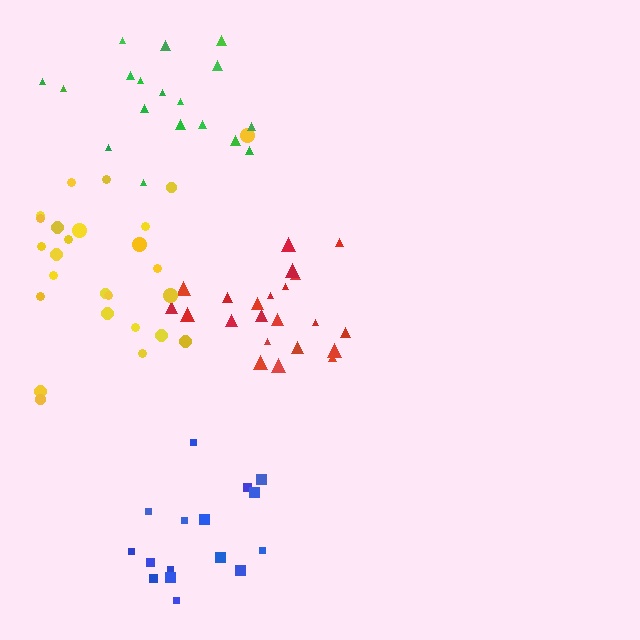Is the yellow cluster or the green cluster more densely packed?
Green.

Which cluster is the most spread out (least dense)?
Yellow.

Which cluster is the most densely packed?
Red.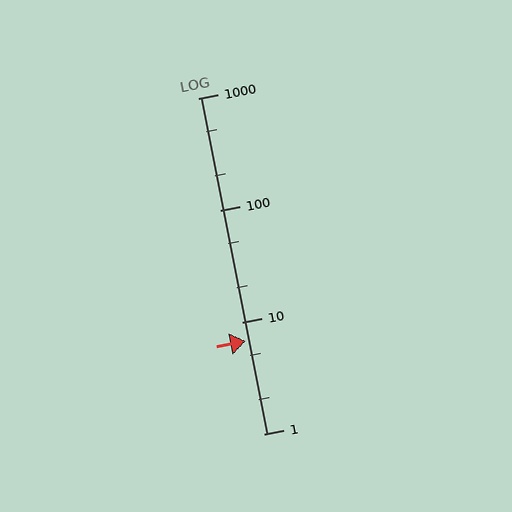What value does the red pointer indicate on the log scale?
The pointer indicates approximately 6.7.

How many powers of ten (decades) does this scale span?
The scale spans 3 decades, from 1 to 1000.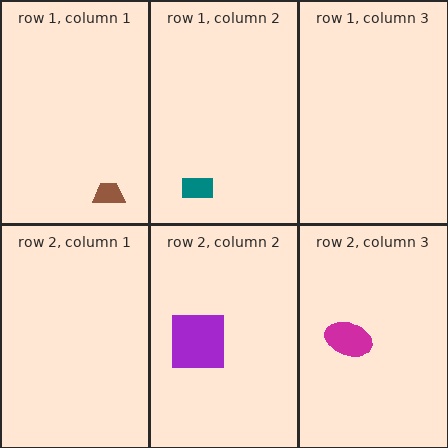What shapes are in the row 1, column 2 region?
The teal rectangle.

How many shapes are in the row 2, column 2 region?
1.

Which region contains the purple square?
The row 2, column 2 region.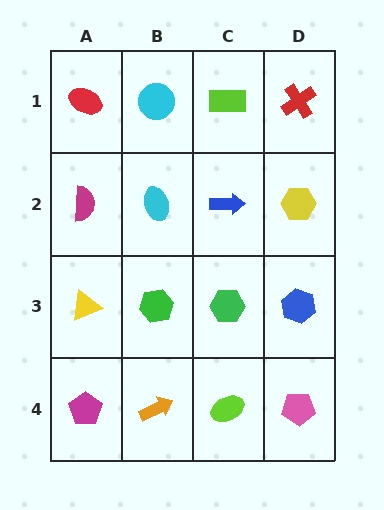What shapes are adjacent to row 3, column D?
A yellow hexagon (row 2, column D), a pink pentagon (row 4, column D), a green hexagon (row 3, column C).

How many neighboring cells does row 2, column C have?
4.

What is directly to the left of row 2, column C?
A cyan ellipse.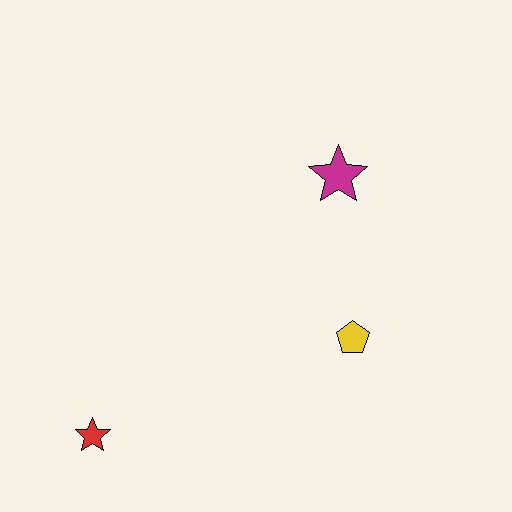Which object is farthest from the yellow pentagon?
The red star is farthest from the yellow pentagon.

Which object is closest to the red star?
The yellow pentagon is closest to the red star.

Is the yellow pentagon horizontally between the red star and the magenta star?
No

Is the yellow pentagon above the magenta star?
No